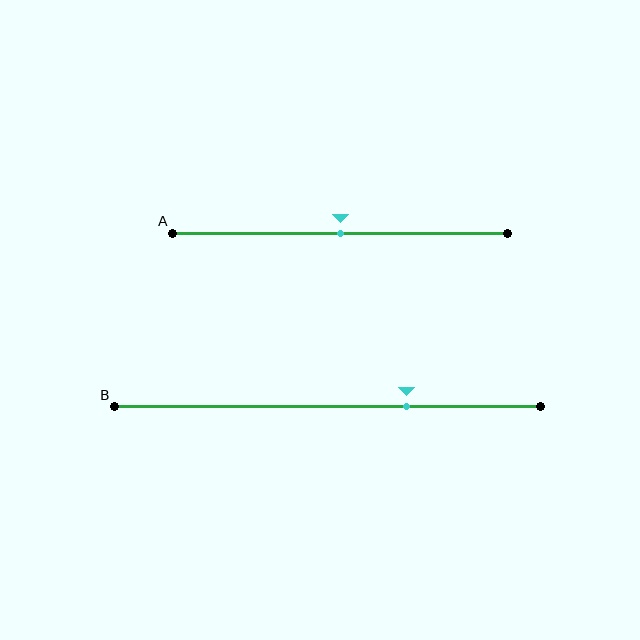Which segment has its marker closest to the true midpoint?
Segment A has its marker closest to the true midpoint.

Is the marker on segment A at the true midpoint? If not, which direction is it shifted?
Yes, the marker on segment A is at the true midpoint.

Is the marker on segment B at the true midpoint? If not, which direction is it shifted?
No, the marker on segment B is shifted to the right by about 18% of the segment length.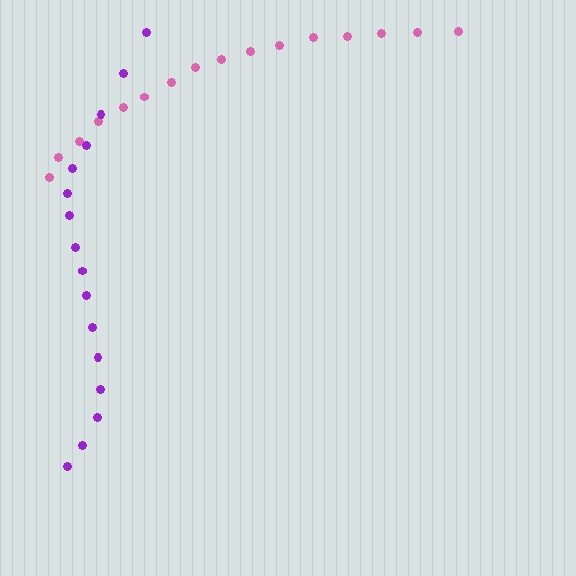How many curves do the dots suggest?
There are 2 distinct paths.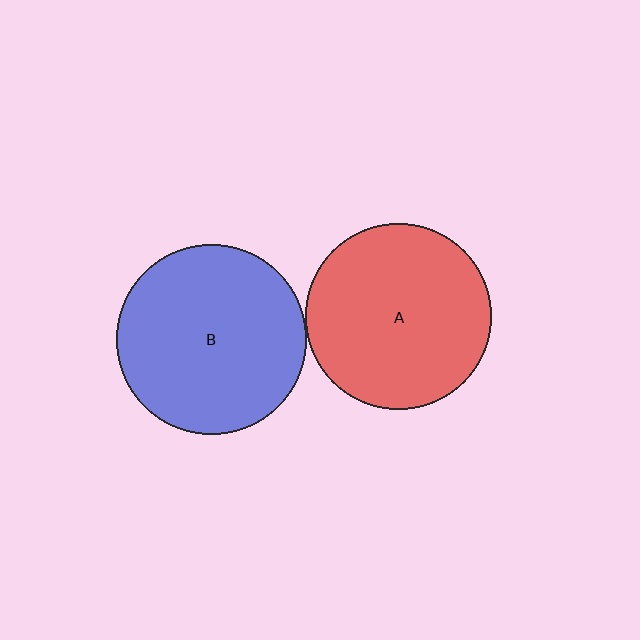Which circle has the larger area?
Circle B (blue).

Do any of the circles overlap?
No, none of the circles overlap.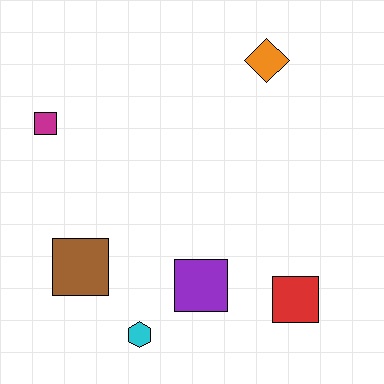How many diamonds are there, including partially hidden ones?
There is 1 diamond.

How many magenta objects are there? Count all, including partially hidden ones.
There is 1 magenta object.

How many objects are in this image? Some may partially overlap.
There are 6 objects.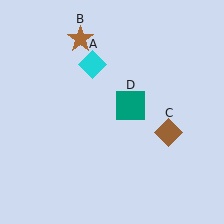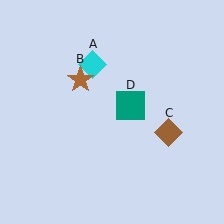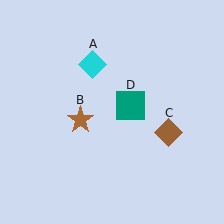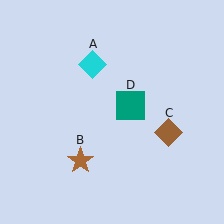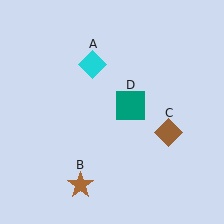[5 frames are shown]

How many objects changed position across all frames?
1 object changed position: brown star (object B).